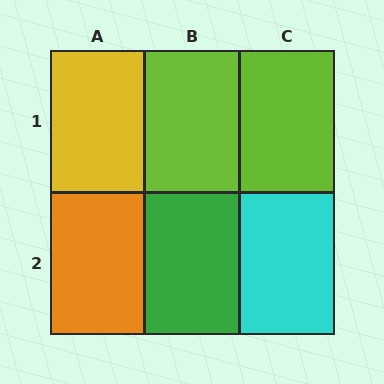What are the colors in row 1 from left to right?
Yellow, lime, lime.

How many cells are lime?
2 cells are lime.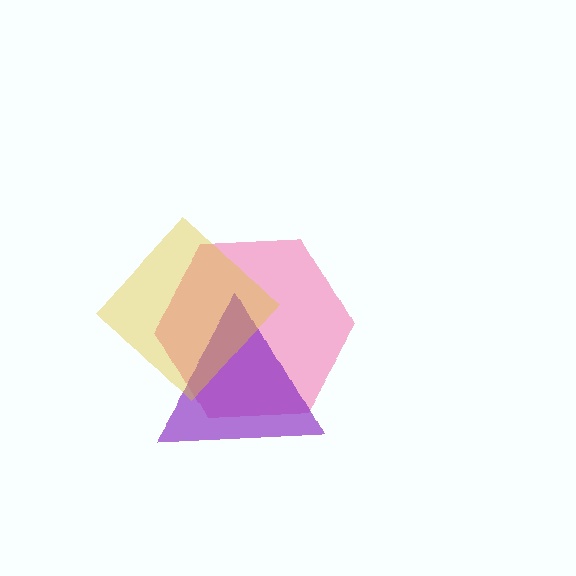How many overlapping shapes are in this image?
There are 3 overlapping shapes in the image.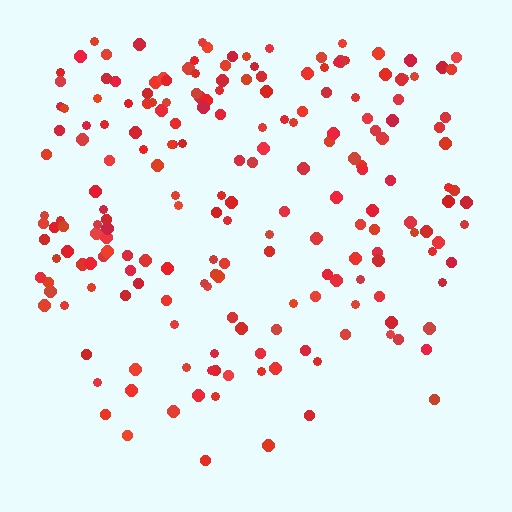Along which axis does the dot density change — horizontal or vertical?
Vertical.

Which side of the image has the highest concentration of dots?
The top.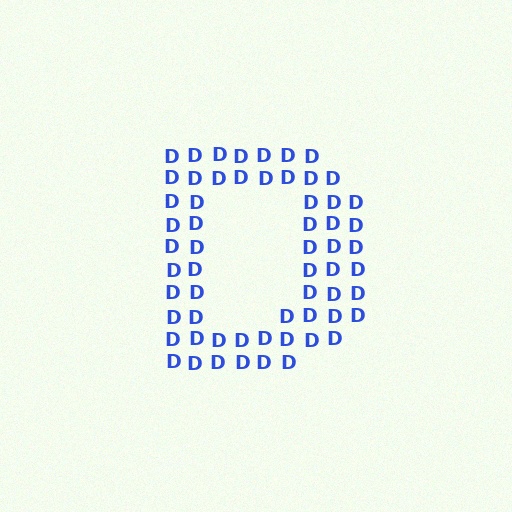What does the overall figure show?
The overall figure shows the letter D.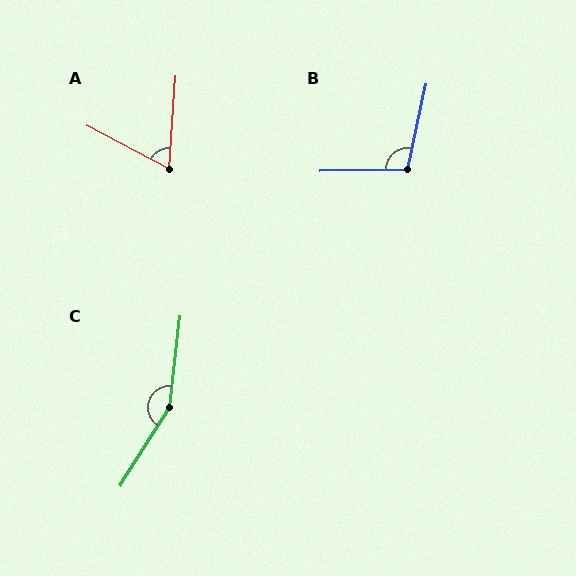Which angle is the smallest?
A, at approximately 66 degrees.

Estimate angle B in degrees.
Approximately 104 degrees.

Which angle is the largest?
C, at approximately 155 degrees.